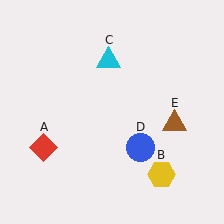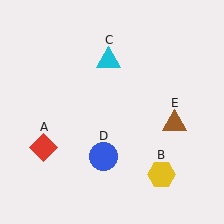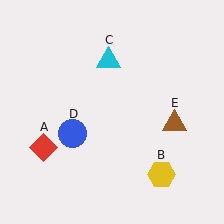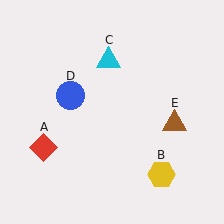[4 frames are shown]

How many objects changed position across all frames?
1 object changed position: blue circle (object D).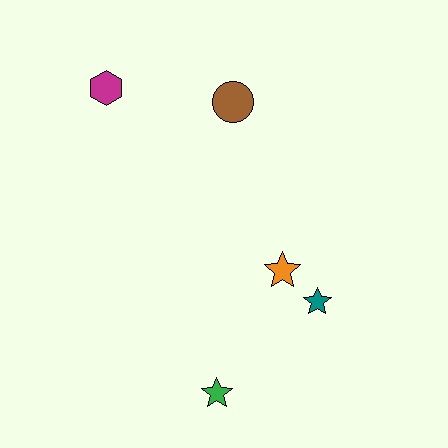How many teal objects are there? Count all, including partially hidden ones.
There is 1 teal object.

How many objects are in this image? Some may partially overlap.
There are 5 objects.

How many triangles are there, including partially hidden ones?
There are no triangles.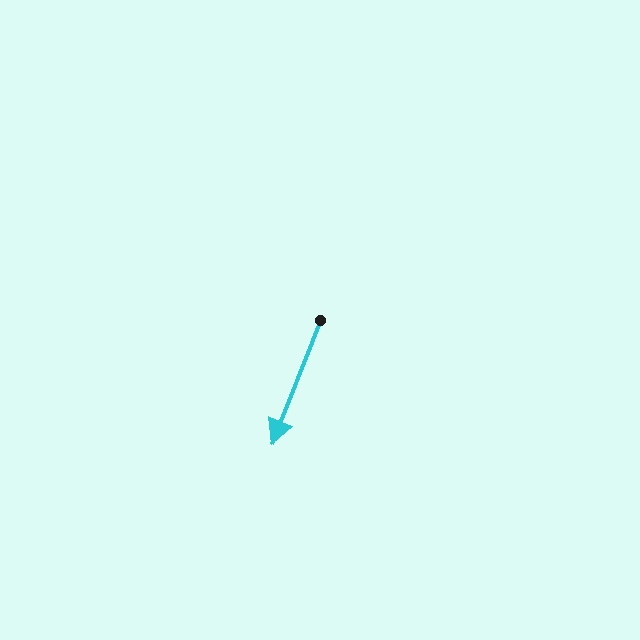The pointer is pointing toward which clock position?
Roughly 7 o'clock.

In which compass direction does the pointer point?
South.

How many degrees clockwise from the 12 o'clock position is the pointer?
Approximately 201 degrees.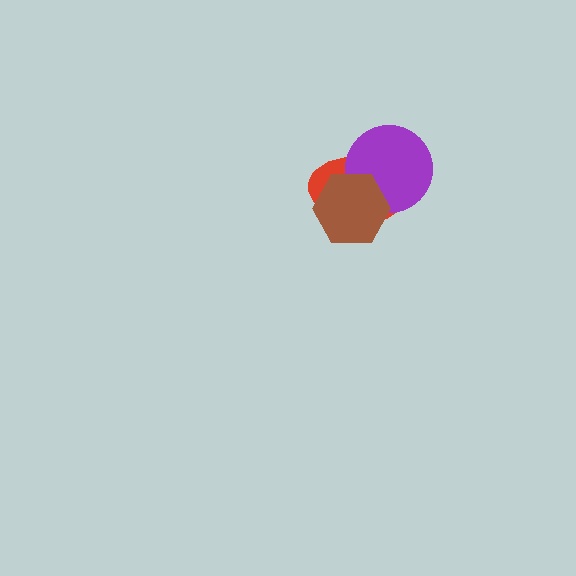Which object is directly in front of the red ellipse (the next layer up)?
The purple circle is directly in front of the red ellipse.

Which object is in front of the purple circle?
The brown hexagon is in front of the purple circle.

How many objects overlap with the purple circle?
2 objects overlap with the purple circle.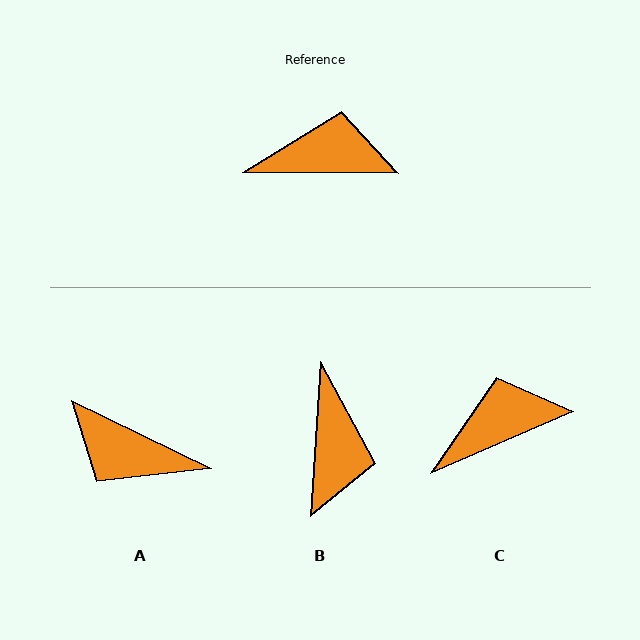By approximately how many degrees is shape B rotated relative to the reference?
Approximately 93 degrees clockwise.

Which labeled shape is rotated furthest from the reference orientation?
A, about 155 degrees away.